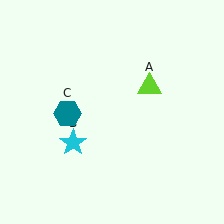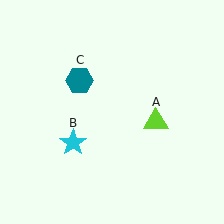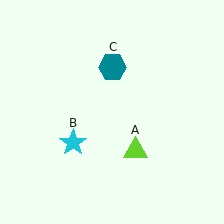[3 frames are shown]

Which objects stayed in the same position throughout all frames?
Cyan star (object B) remained stationary.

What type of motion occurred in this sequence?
The lime triangle (object A), teal hexagon (object C) rotated clockwise around the center of the scene.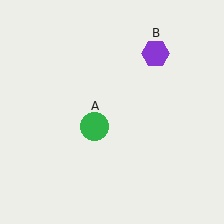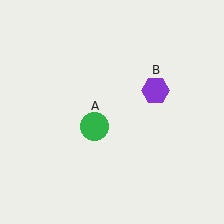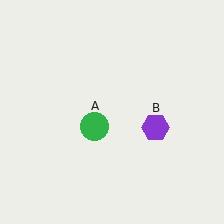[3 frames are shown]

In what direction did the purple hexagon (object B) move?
The purple hexagon (object B) moved down.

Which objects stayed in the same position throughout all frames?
Green circle (object A) remained stationary.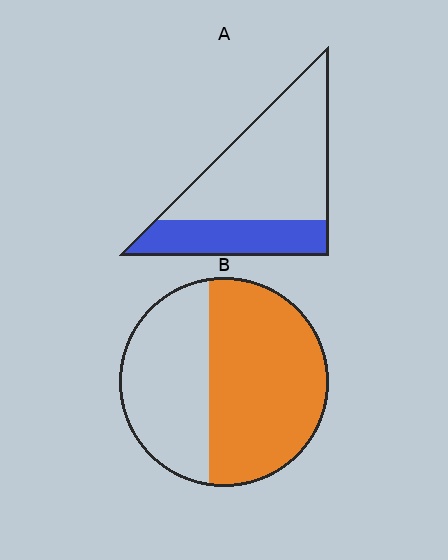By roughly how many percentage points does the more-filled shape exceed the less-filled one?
By roughly 30 percentage points (B over A).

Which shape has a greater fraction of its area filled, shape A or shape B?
Shape B.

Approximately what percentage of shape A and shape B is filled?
A is approximately 30% and B is approximately 60%.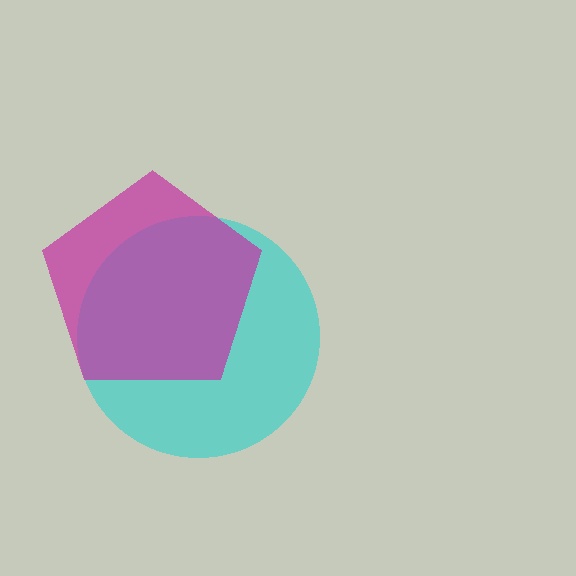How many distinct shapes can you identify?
There are 2 distinct shapes: a cyan circle, a magenta pentagon.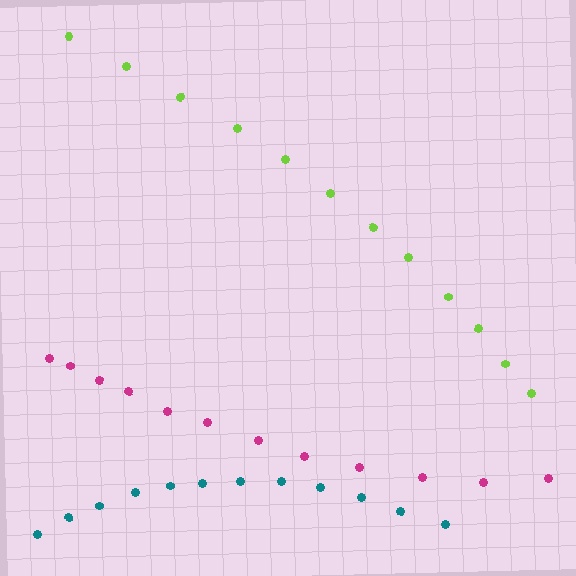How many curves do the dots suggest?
There are 3 distinct paths.